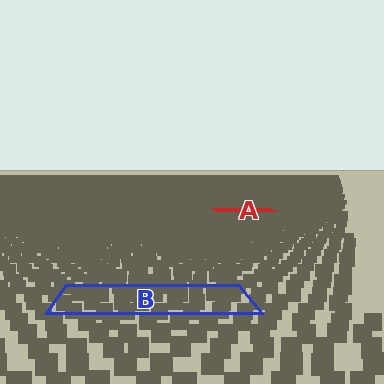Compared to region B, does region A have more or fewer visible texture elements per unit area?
Region A has more texture elements per unit area — they are packed more densely because it is farther away.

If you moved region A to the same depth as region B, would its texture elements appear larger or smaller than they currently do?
They would appear larger. At a closer depth, the same texture elements are projected at a bigger on-screen size.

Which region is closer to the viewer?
Region B is closer. The texture elements there are larger and more spread out.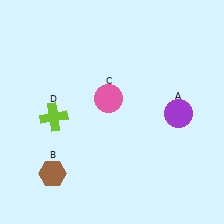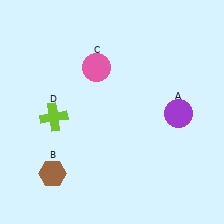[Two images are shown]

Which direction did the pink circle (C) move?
The pink circle (C) moved up.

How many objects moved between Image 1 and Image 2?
1 object moved between the two images.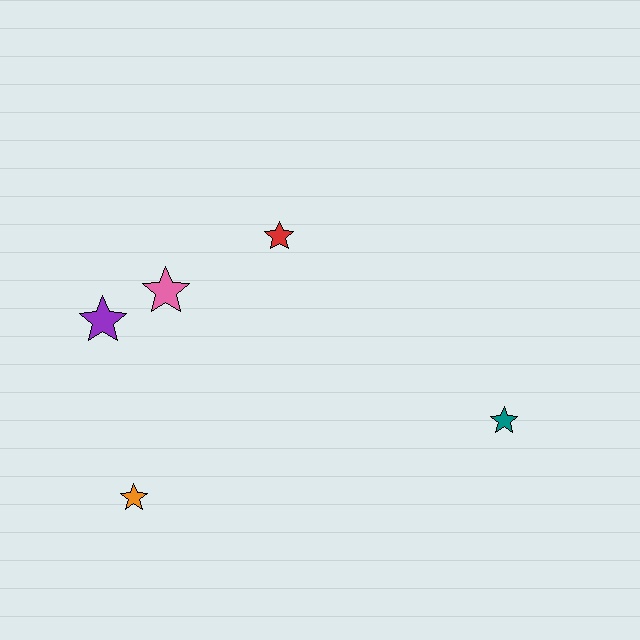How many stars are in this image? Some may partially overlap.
There are 5 stars.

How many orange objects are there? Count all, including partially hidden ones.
There is 1 orange object.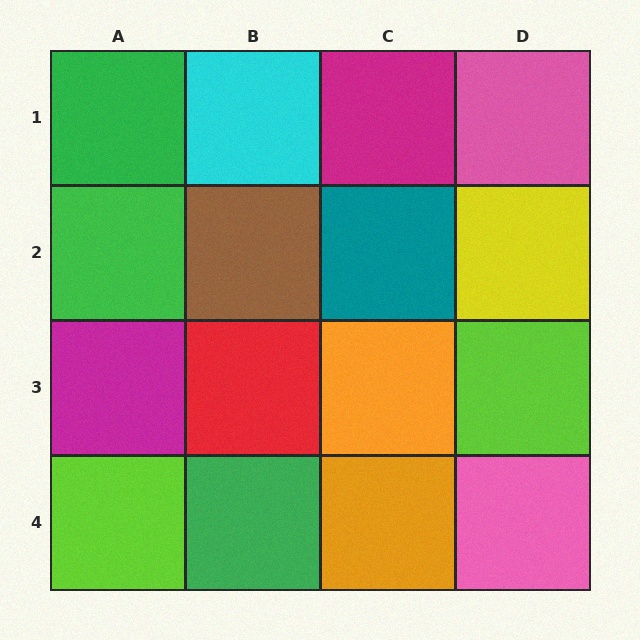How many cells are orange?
2 cells are orange.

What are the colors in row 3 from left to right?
Magenta, red, orange, lime.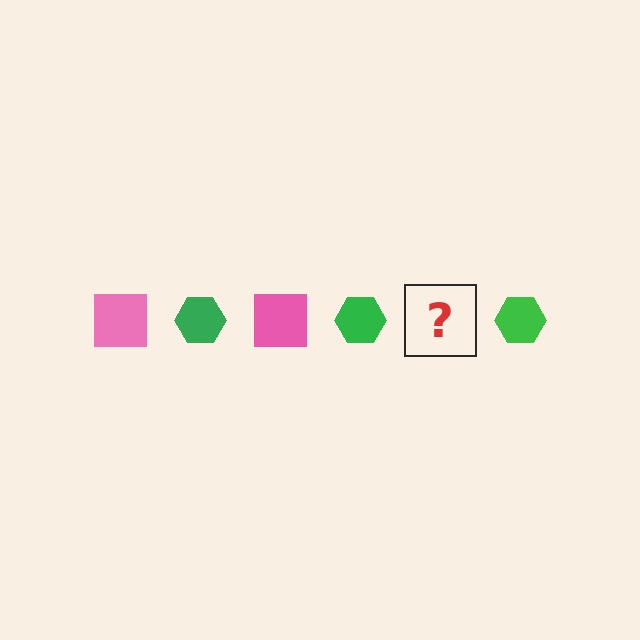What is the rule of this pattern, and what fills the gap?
The rule is that the pattern alternates between pink square and green hexagon. The gap should be filled with a pink square.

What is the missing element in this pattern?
The missing element is a pink square.